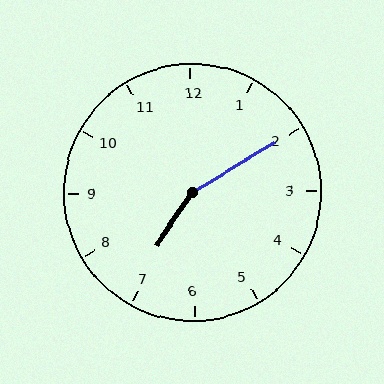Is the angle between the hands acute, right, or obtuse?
It is obtuse.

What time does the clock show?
7:10.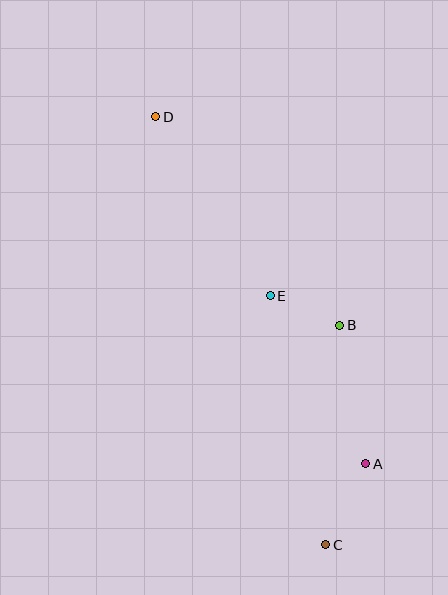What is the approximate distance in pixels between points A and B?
The distance between A and B is approximately 141 pixels.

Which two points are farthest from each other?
Points C and D are farthest from each other.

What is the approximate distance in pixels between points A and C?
The distance between A and C is approximately 90 pixels.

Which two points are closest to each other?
Points B and E are closest to each other.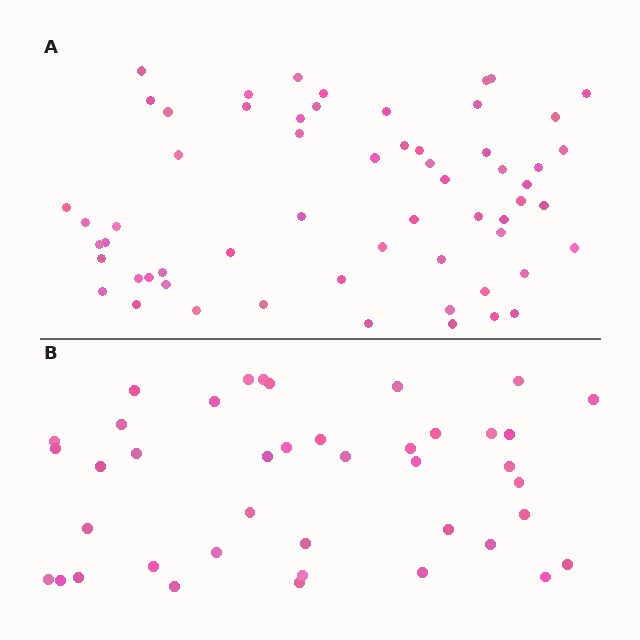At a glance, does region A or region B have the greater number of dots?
Region A (the top region) has more dots.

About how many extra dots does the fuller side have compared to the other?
Region A has approximately 20 more dots than region B.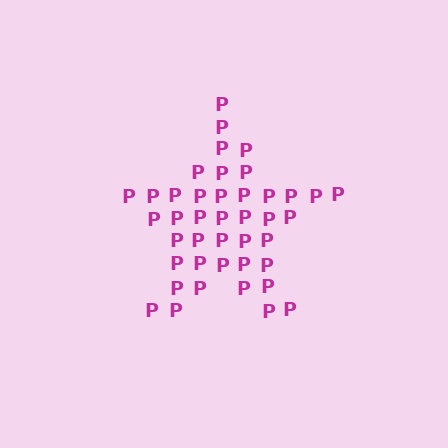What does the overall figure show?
The overall figure shows a star.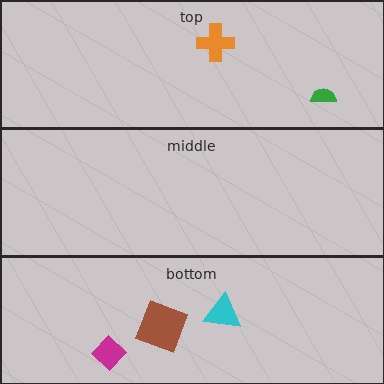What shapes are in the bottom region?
The cyan triangle, the magenta diamond, the brown square.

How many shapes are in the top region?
2.